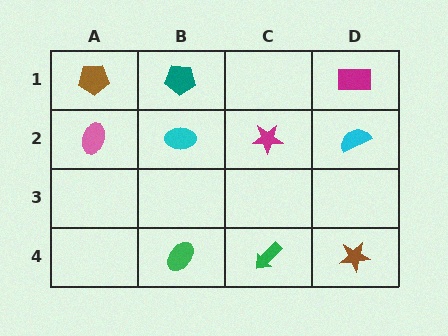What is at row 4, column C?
A green arrow.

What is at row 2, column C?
A magenta star.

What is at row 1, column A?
A brown pentagon.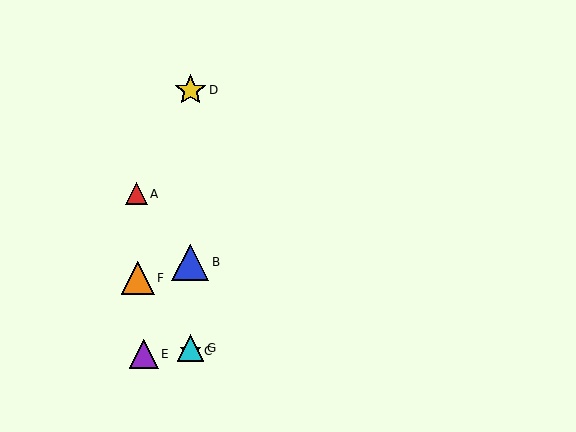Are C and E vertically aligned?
No, C is at x≈190 and E is at x≈144.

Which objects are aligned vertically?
Objects B, C, D, G are aligned vertically.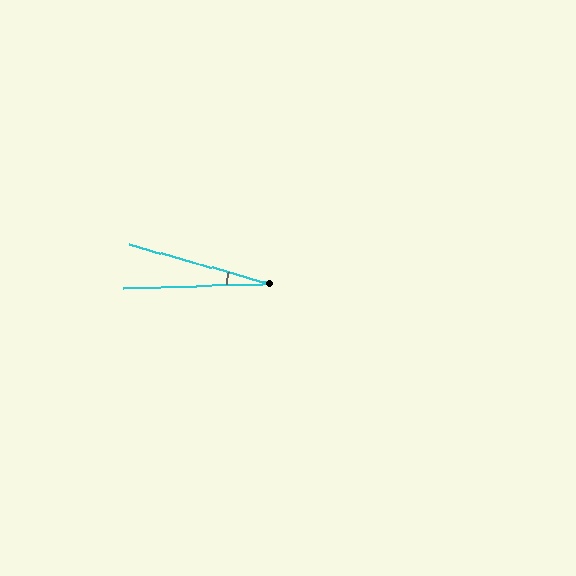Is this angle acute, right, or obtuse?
It is acute.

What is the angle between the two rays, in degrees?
Approximately 18 degrees.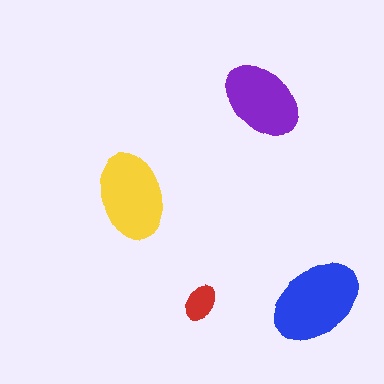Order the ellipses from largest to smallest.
the blue one, the yellow one, the purple one, the red one.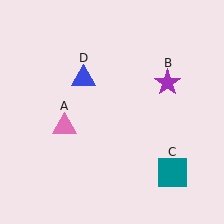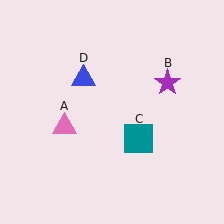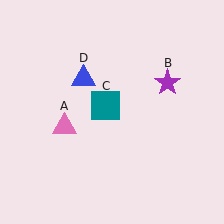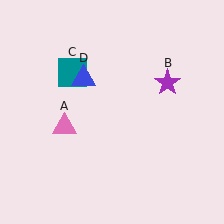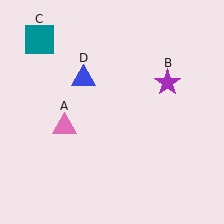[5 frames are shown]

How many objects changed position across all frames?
1 object changed position: teal square (object C).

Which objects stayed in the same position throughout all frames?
Pink triangle (object A) and purple star (object B) and blue triangle (object D) remained stationary.